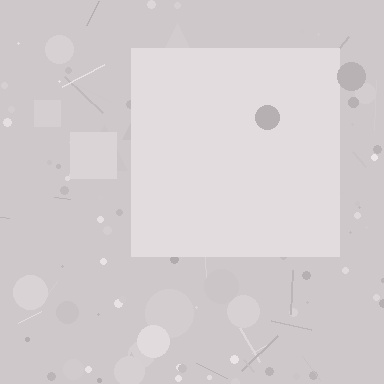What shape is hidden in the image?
A square is hidden in the image.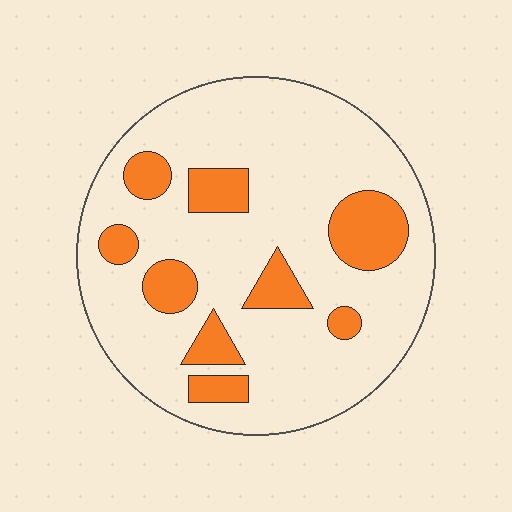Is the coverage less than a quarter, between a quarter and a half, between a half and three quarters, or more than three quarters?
Less than a quarter.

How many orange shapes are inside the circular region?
9.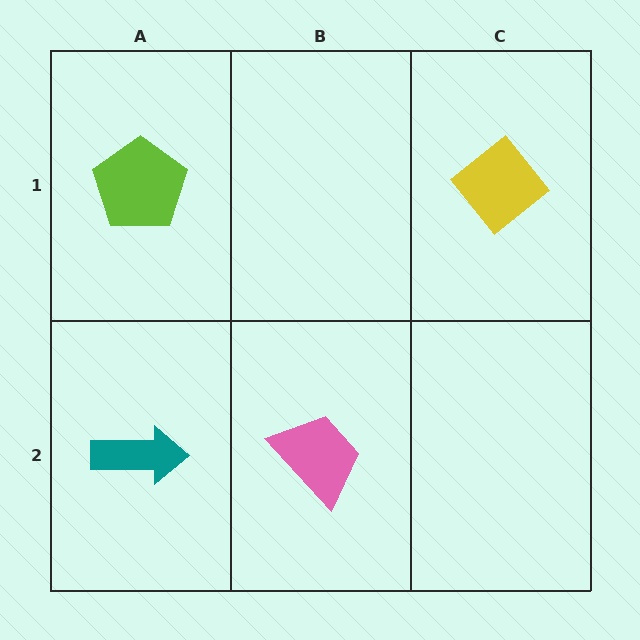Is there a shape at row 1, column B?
No, that cell is empty.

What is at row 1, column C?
A yellow diamond.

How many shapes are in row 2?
2 shapes.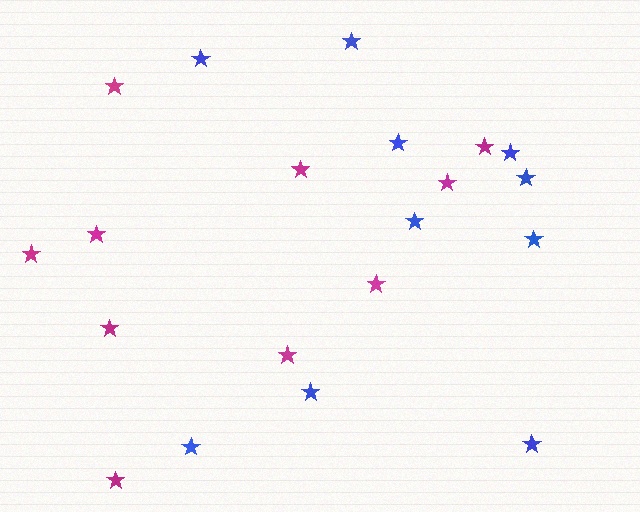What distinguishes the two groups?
There are 2 groups: one group of blue stars (10) and one group of magenta stars (10).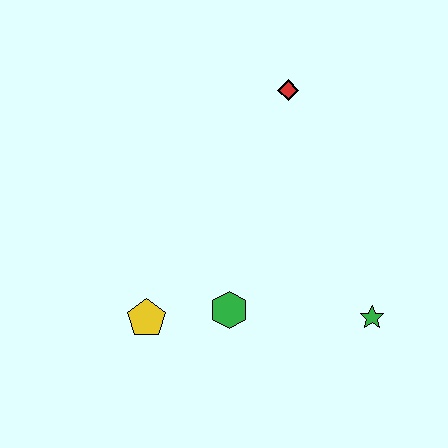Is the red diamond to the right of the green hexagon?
Yes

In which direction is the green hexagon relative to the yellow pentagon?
The green hexagon is to the right of the yellow pentagon.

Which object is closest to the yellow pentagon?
The green hexagon is closest to the yellow pentagon.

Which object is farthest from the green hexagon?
The red diamond is farthest from the green hexagon.